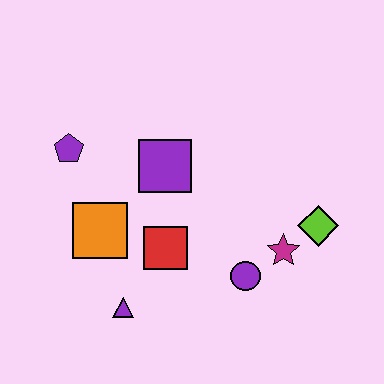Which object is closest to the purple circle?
The magenta star is closest to the purple circle.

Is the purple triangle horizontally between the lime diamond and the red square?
No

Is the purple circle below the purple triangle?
No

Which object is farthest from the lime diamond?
The purple pentagon is farthest from the lime diamond.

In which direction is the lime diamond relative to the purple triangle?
The lime diamond is to the right of the purple triangle.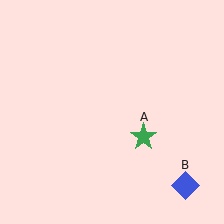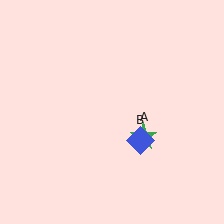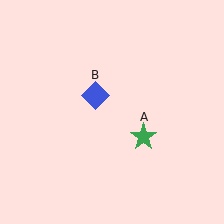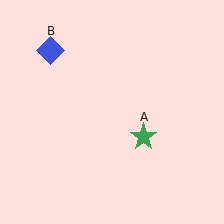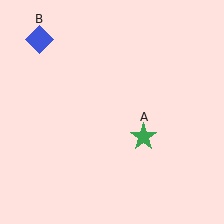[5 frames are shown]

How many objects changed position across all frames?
1 object changed position: blue diamond (object B).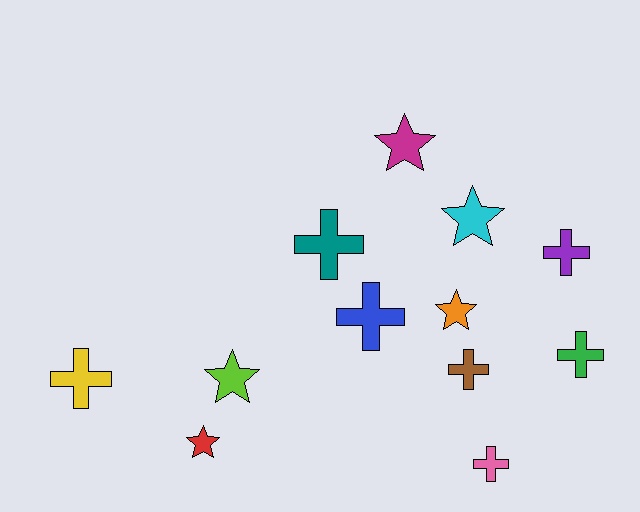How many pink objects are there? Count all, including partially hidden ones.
There is 1 pink object.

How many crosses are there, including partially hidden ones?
There are 7 crosses.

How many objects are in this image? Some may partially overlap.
There are 12 objects.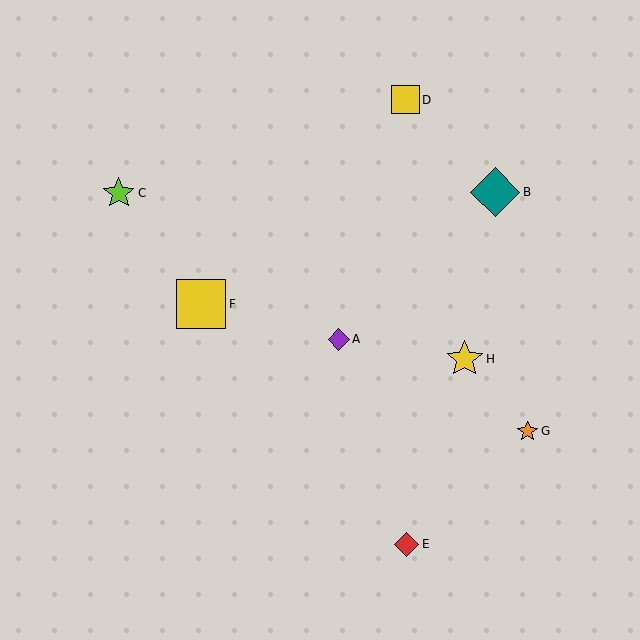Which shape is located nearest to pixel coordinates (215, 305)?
The yellow square (labeled F) at (201, 304) is nearest to that location.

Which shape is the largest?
The teal diamond (labeled B) is the largest.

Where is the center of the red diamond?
The center of the red diamond is at (407, 544).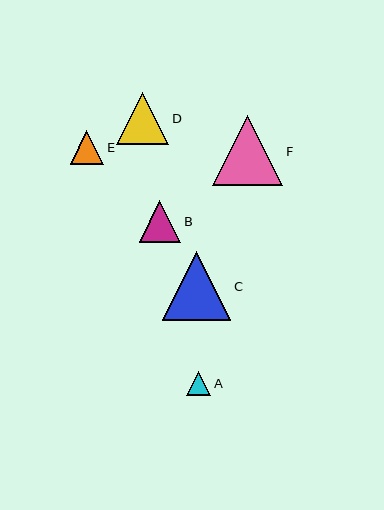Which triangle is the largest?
Triangle F is the largest with a size of approximately 70 pixels.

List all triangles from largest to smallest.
From largest to smallest: F, C, D, B, E, A.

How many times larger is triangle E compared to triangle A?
Triangle E is approximately 1.4 times the size of triangle A.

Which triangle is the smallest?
Triangle A is the smallest with a size of approximately 24 pixels.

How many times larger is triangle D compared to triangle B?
Triangle D is approximately 1.3 times the size of triangle B.